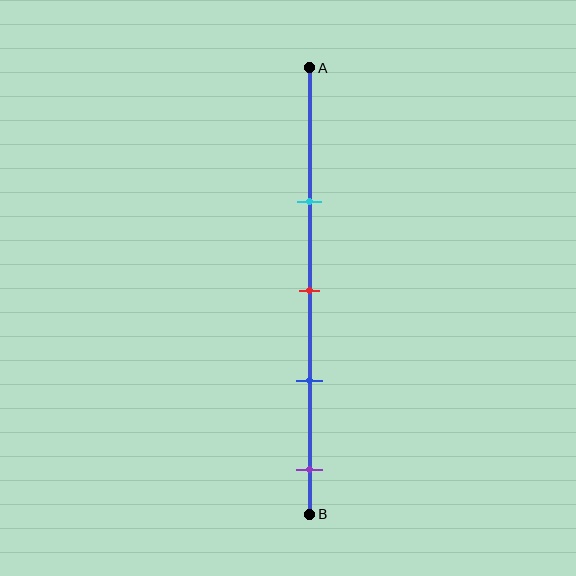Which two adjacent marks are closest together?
The red and blue marks are the closest adjacent pair.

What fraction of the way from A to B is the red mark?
The red mark is approximately 50% (0.5) of the way from A to B.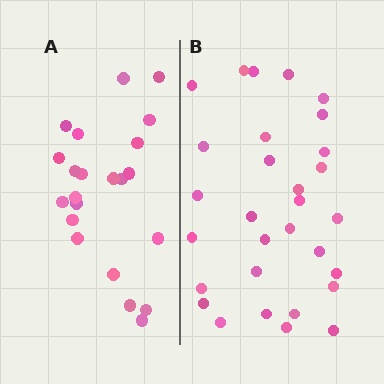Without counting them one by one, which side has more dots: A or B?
Region B (the right region) has more dots.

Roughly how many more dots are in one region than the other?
Region B has roughly 8 or so more dots than region A.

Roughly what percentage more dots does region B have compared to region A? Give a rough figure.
About 35% more.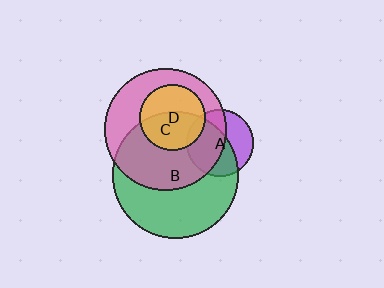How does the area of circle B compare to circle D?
Approximately 3.6 times.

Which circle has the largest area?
Circle B (green).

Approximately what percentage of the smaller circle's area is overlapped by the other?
Approximately 55%.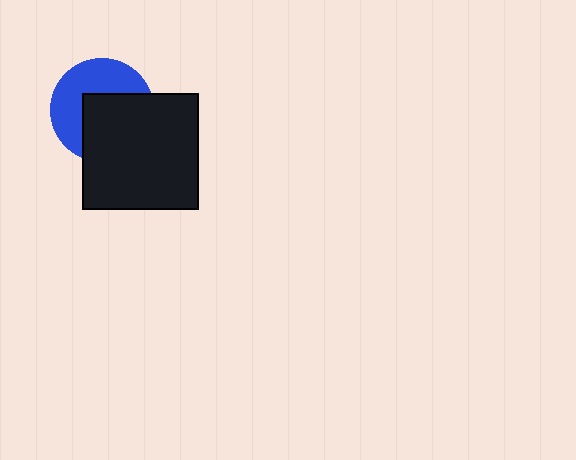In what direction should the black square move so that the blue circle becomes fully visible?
The black square should move toward the lower-right. That is the shortest direction to clear the overlap and leave the blue circle fully visible.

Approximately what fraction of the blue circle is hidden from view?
Roughly 51% of the blue circle is hidden behind the black square.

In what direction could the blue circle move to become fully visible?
The blue circle could move toward the upper-left. That would shift it out from behind the black square entirely.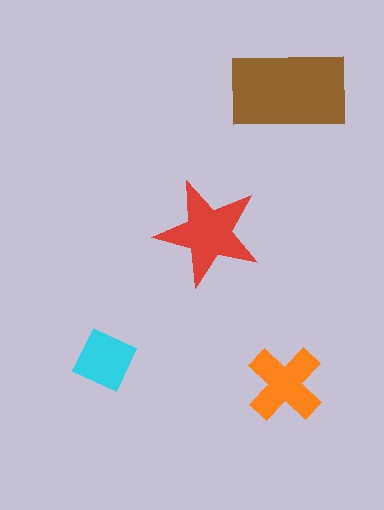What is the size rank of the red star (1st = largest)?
2nd.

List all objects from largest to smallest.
The brown rectangle, the red star, the orange cross, the cyan diamond.